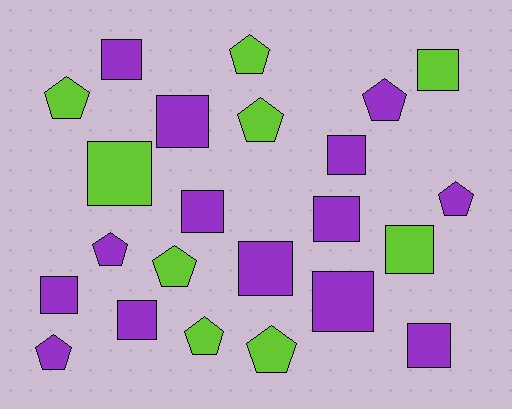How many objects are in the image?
There are 23 objects.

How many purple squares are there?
There are 10 purple squares.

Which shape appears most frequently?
Square, with 13 objects.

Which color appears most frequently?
Purple, with 14 objects.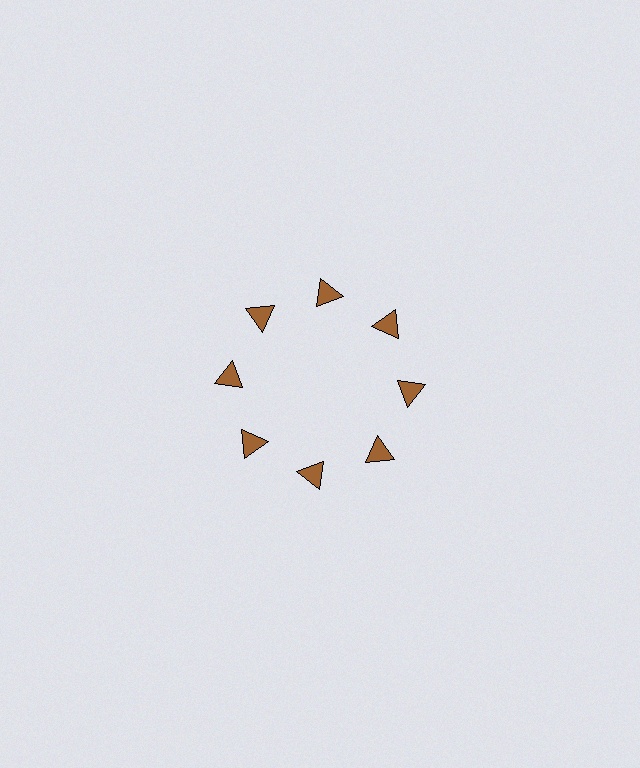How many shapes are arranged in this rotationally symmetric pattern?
There are 8 shapes, arranged in 8 groups of 1.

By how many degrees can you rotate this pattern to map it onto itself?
The pattern maps onto itself every 45 degrees of rotation.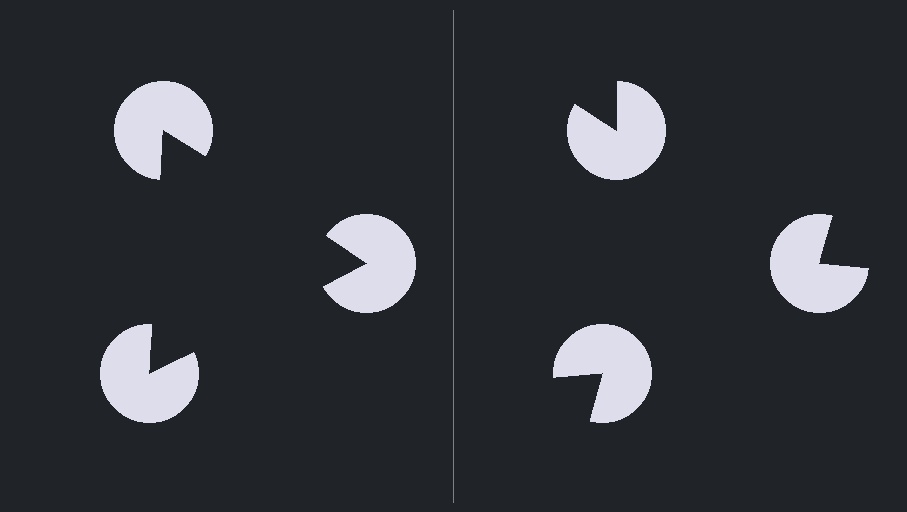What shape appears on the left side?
An illusory triangle.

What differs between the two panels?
The pac-man discs are positioned identically on both sides; only the wedge orientations differ. On the left they align to a triangle; on the right they are misaligned.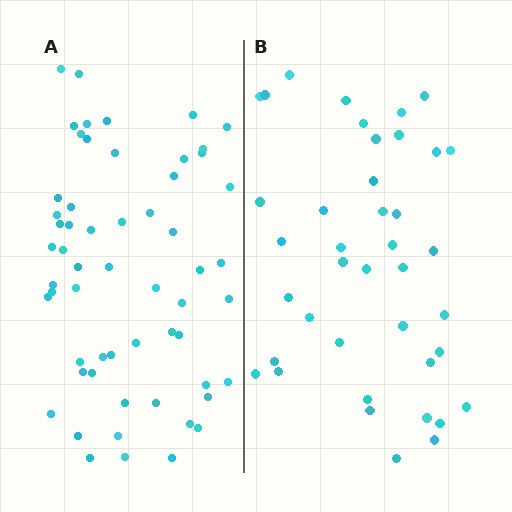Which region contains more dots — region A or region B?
Region A (the left region) has more dots.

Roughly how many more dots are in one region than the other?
Region A has approximately 20 more dots than region B.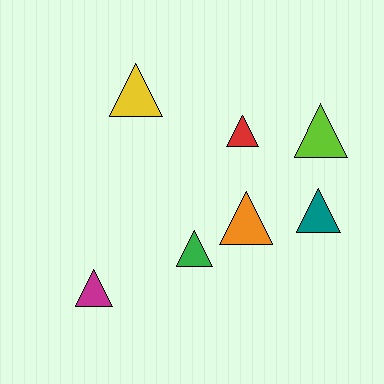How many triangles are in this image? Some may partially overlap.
There are 7 triangles.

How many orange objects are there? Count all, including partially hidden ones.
There is 1 orange object.